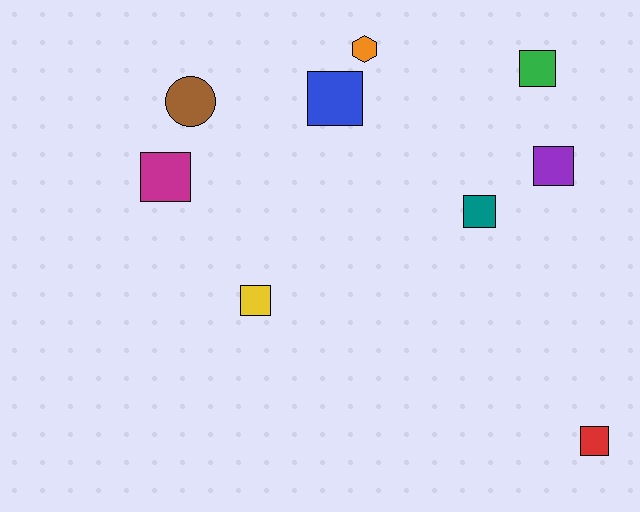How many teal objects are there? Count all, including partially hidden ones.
There is 1 teal object.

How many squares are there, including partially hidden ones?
There are 7 squares.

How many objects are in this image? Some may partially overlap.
There are 9 objects.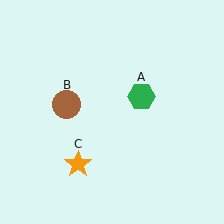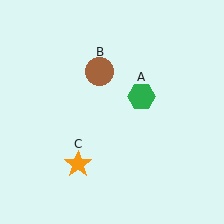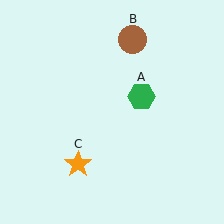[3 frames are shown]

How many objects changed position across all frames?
1 object changed position: brown circle (object B).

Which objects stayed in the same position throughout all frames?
Green hexagon (object A) and orange star (object C) remained stationary.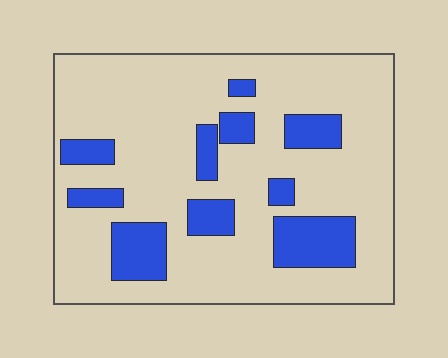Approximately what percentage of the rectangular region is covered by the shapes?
Approximately 20%.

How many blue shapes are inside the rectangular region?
10.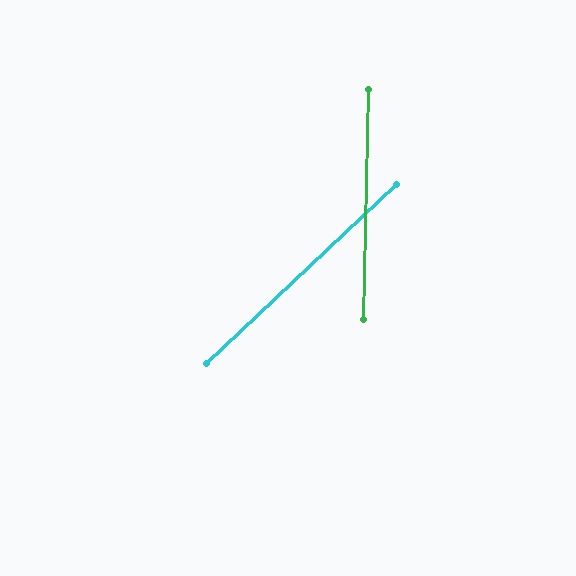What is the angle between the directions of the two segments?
Approximately 45 degrees.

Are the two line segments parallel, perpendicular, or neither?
Neither parallel nor perpendicular — they differ by about 45°.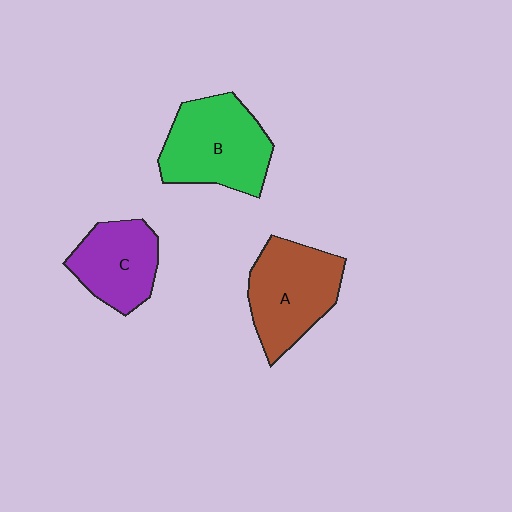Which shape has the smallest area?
Shape C (purple).